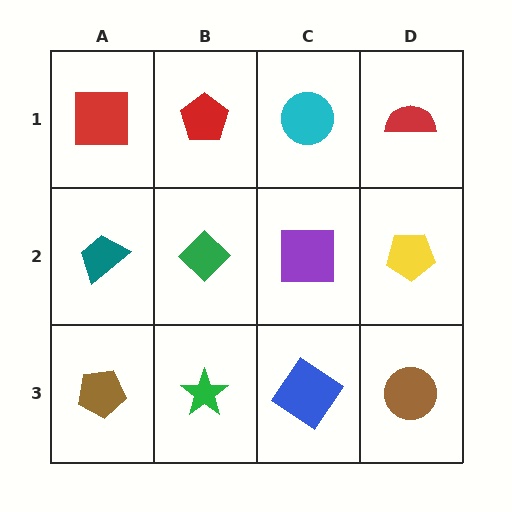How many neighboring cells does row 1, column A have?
2.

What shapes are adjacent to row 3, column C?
A purple square (row 2, column C), a green star (row 3, column B), a brown circle (row 3, column D).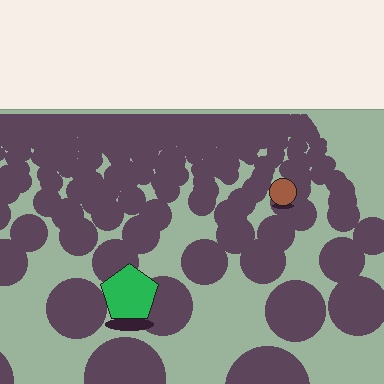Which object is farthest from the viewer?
The brown circle is farthest from the viewer. It appears smaller and the ground texture around it is denser.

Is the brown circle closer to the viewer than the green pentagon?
No. The green pentagon is closer — you can tell from the texture gradient: the ground texture is coarser near it.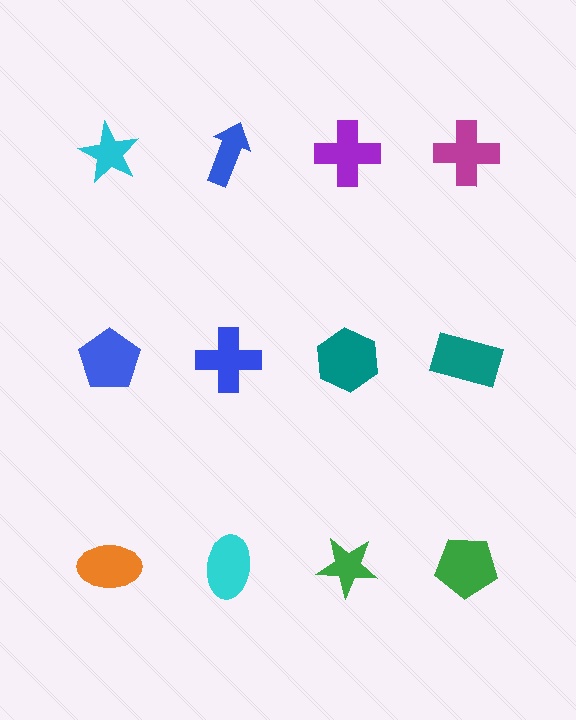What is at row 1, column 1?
A cyan star.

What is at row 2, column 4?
A teal rectangle.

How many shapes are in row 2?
4 shapes.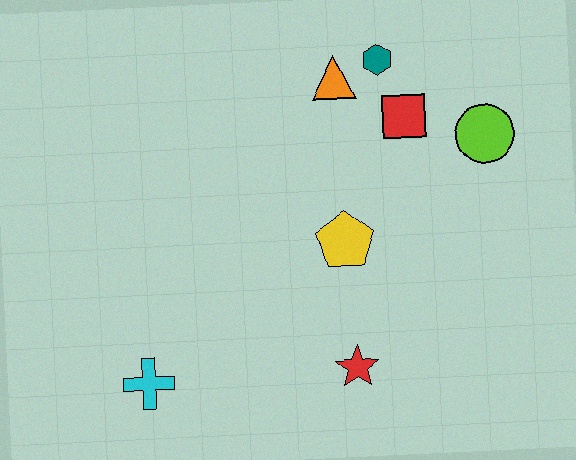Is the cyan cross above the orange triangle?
No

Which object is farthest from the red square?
The cyan cross is farthest from the red square.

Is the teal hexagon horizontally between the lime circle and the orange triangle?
Yes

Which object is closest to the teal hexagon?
The orange triangle is closest to the teal hexagon.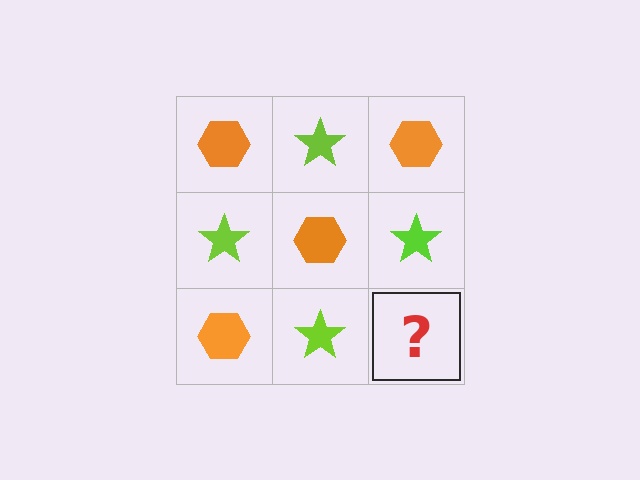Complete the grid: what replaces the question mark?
The question mark should be replaced with an orange hexagon.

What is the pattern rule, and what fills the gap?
The rule is that it alternates orange hexagon and lime star in a checkerboard pattern. The gap should be filled with an orange hexagon.